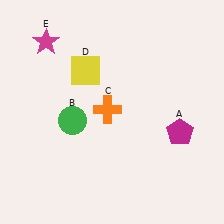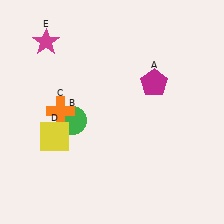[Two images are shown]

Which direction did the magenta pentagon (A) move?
The magenta pentagon (A) moved up.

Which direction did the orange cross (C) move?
The orange cross (C) moved left.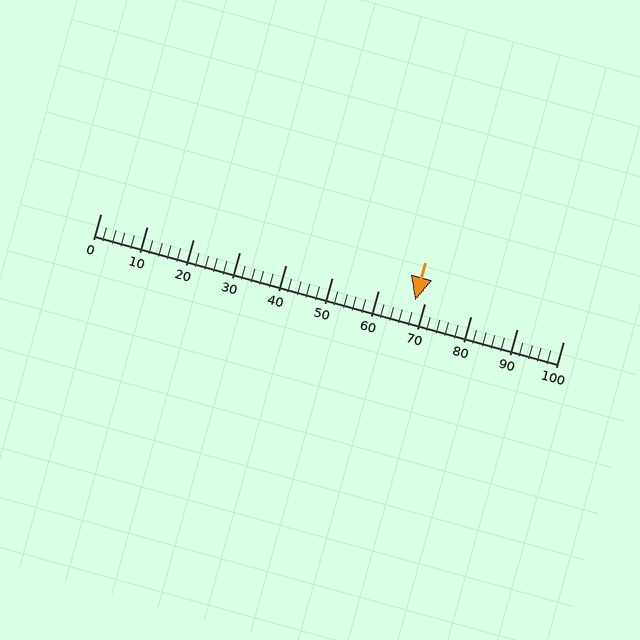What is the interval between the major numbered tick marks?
The major tick marks are spaced 10 units apart.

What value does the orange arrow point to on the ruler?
The orange arrow points to approximately 68.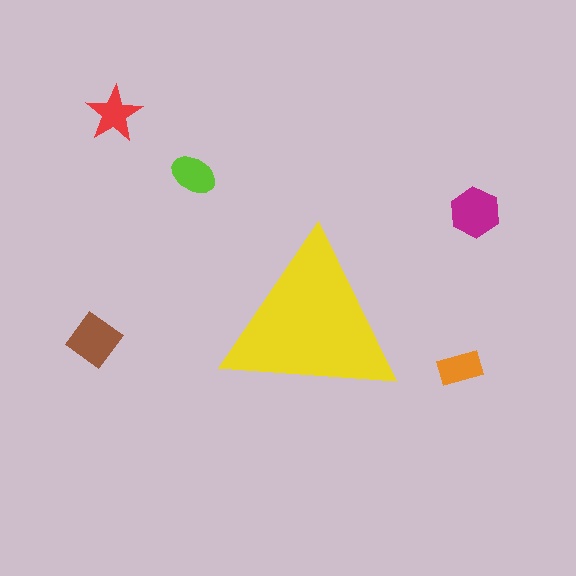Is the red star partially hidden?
No, the red star is fully visible.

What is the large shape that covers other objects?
A yellow triangle.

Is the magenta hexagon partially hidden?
No, the magenta hexagon is fully visible.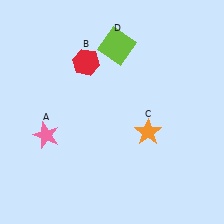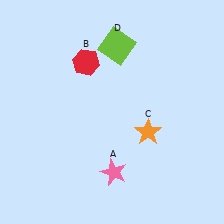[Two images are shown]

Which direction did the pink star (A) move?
The pink star (A) moved right.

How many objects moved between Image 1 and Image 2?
1 object moved between the two images.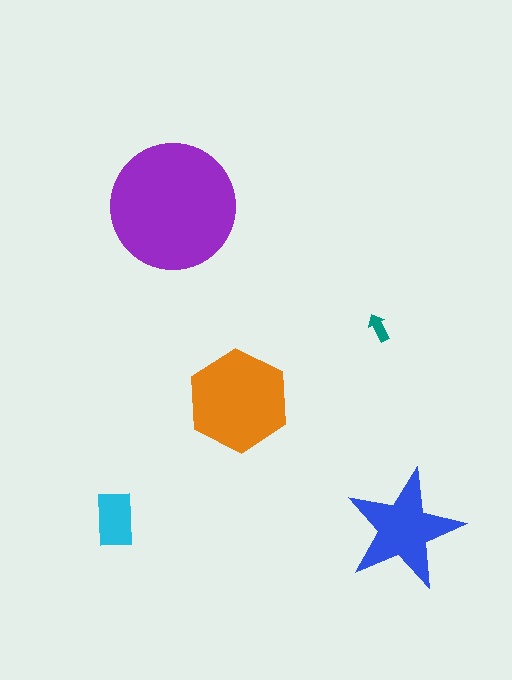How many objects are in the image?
There are 5 objects in the image.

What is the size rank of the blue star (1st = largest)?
3rd.